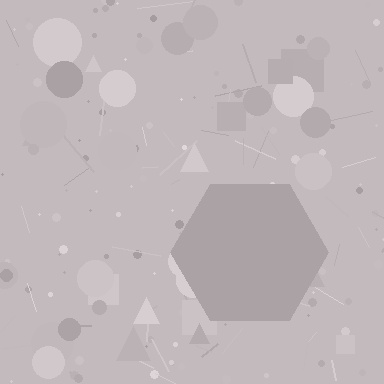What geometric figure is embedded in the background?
A hexagon is embedded in the background.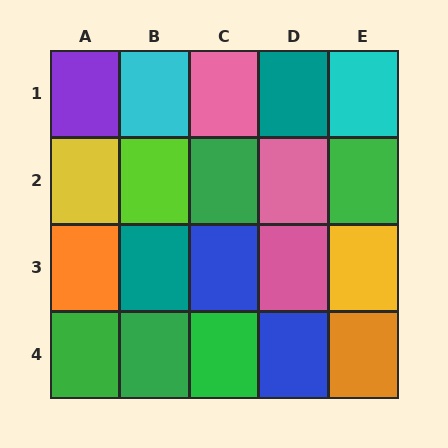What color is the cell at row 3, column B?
Teal.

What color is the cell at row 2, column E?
Green.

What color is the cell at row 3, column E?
Yellow.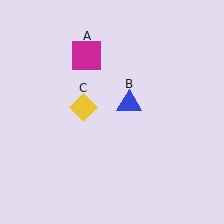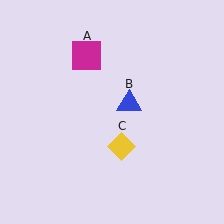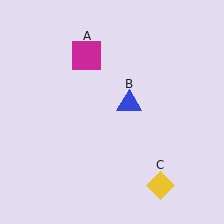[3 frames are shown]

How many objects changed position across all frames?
1 object changed position: yellow diamond (object C).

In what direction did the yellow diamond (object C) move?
The yellow diamond (object C) moved down and to the right.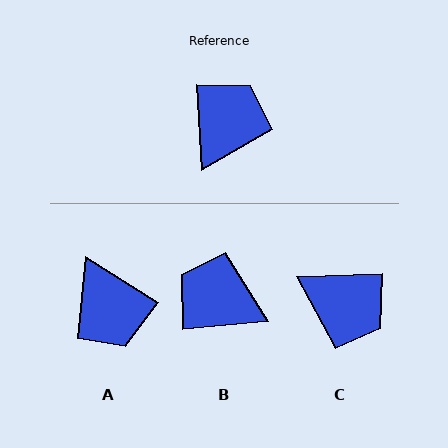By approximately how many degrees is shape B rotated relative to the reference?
Approximately 92 degrees counter-clockwise.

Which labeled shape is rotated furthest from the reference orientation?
A, about 126 degrees away.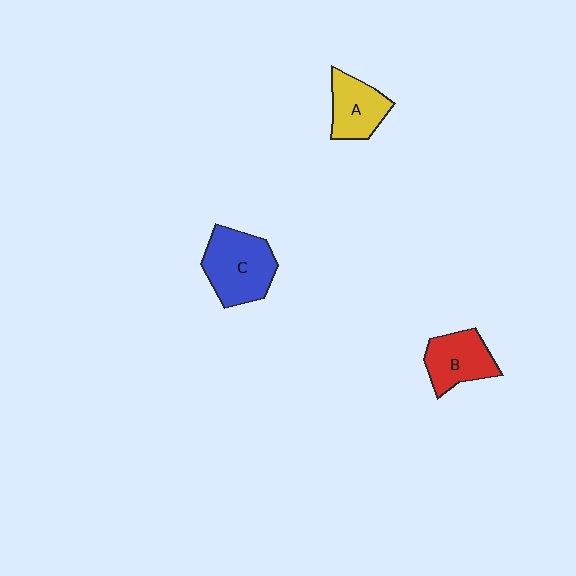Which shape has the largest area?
Shape C (blue).